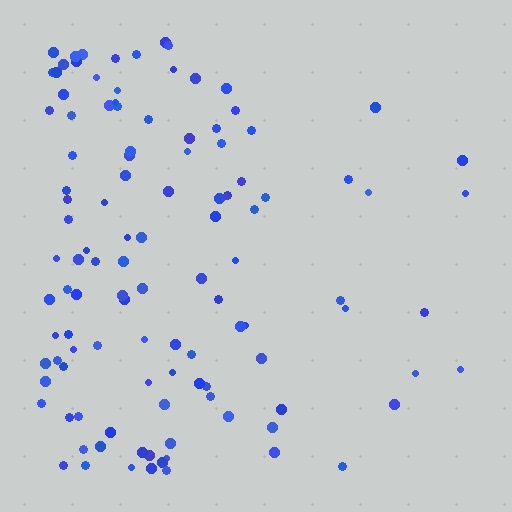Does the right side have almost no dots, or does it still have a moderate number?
Still a moderate number, just noticeably fewer than the left.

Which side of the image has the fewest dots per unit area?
The right.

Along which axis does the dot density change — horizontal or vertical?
Horizontal.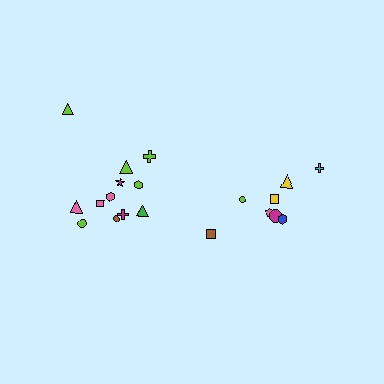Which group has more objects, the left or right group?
The left group.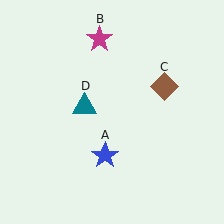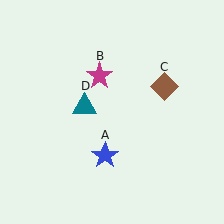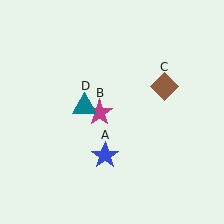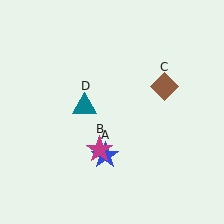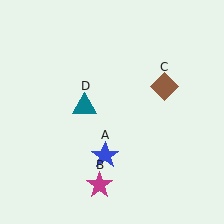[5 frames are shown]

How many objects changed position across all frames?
1 object changed position: magenta star (object B).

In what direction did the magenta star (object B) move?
The magenta star (object B) moved down.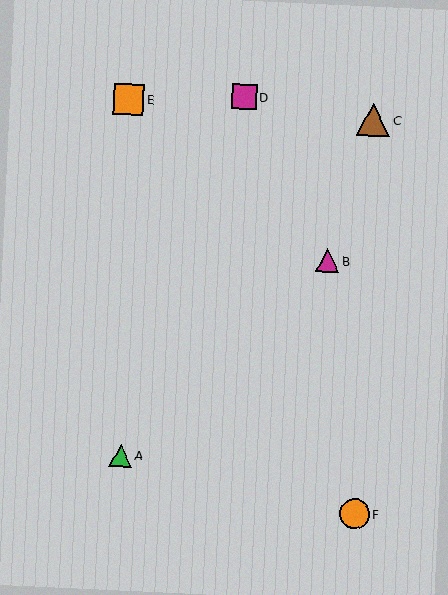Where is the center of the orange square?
The center of the orange square is at (129, 100).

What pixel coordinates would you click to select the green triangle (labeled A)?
Click at (121, 456) to select the green triangle A.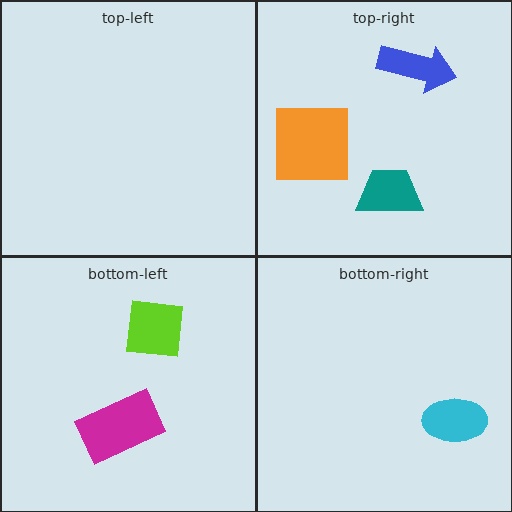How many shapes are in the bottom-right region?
1.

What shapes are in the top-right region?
The blue arrow, the teal trapezoid, the orange square.